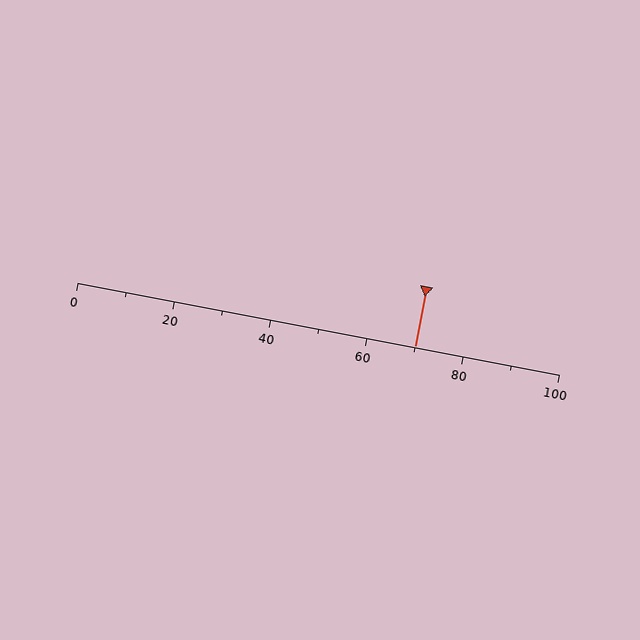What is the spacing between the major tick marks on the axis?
The major ticks are spaced 20 apart.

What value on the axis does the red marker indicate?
The marker indicates approximately 70.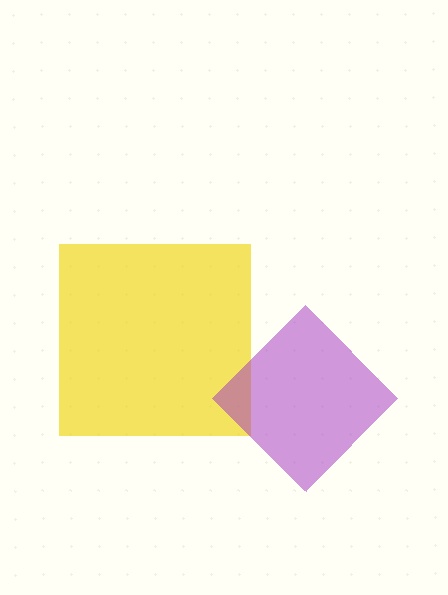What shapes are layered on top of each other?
The layered shapes are: a yellow square, a purple diamond.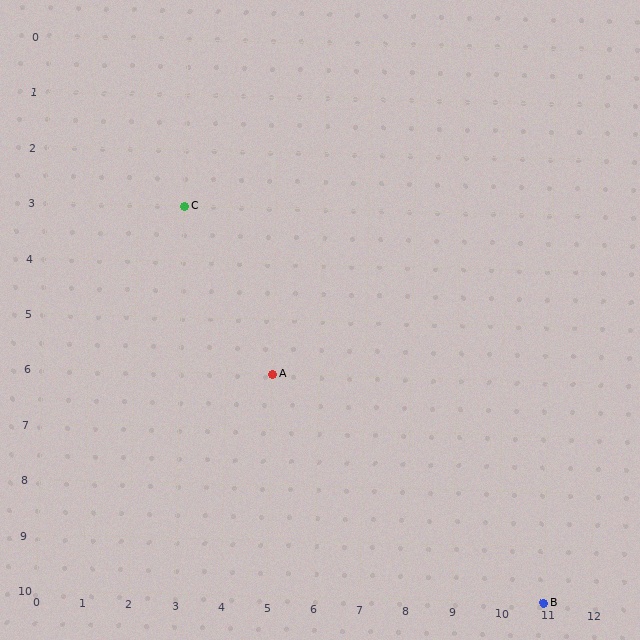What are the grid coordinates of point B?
Point B is at grid coordinates (11, 10).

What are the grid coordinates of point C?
Point C is at grid coordinates (3, 3).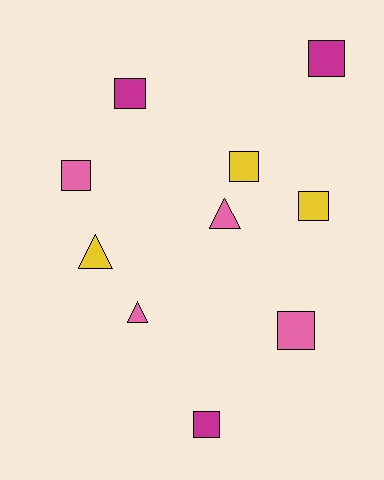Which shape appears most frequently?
Square, with 7 objects.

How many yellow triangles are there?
There is 1 yellow triangle.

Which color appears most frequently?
Pink, with 4 objects.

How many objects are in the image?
There are 10 objects.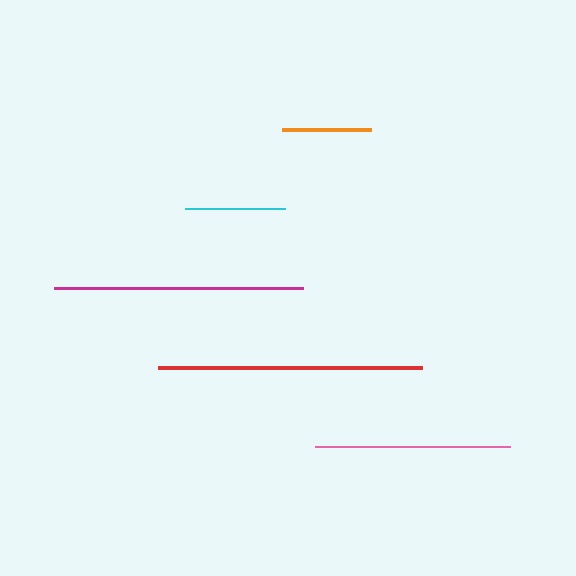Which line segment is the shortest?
The orange line is the shortest at approximately 89 pixels.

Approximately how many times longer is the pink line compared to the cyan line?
The pink line is approximately 1.9 times the length of the cyan line.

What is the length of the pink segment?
The pink segment is approximately 195 pixels long.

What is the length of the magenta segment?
The magenta segment is approximately 249 pixels long.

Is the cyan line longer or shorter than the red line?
The red line is longer than the cyan line.